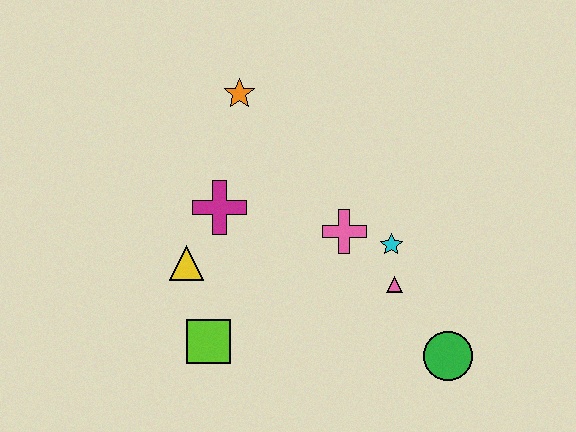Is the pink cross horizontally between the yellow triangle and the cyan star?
Yes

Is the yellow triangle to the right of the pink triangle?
No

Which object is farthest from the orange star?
The green circle is farthest from the orange star.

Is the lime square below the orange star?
Yes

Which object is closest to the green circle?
The pink triangle is closest to the green circle.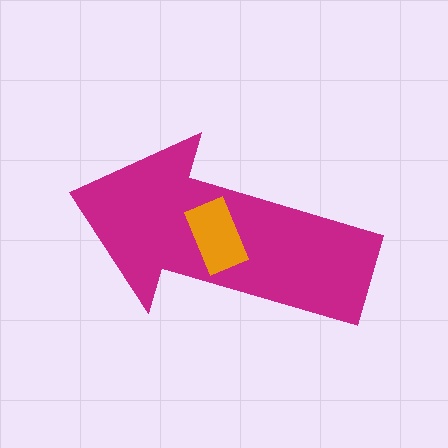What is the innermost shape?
The orange rectangle.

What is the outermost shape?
The magenta arrow.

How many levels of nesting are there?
2.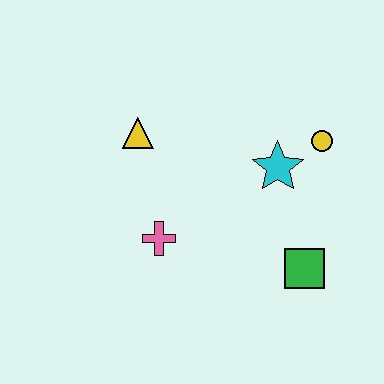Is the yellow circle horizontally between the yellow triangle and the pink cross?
No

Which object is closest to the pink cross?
The yellow triangle is closest to the pink cross.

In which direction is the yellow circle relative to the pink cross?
The yellow circle is to the right of the pink cross.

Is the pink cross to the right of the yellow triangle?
Yes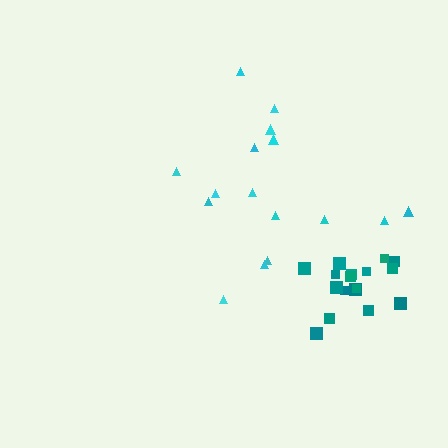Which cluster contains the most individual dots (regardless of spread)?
Teal (17).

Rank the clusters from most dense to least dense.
teal, cyan.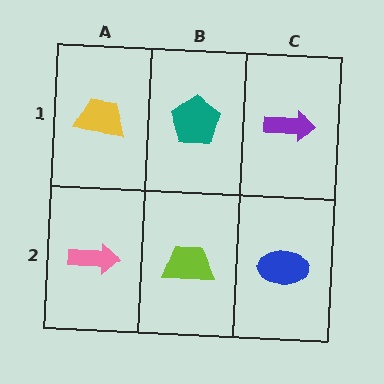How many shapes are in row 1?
3 shapes.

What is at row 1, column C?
A purple arrow.